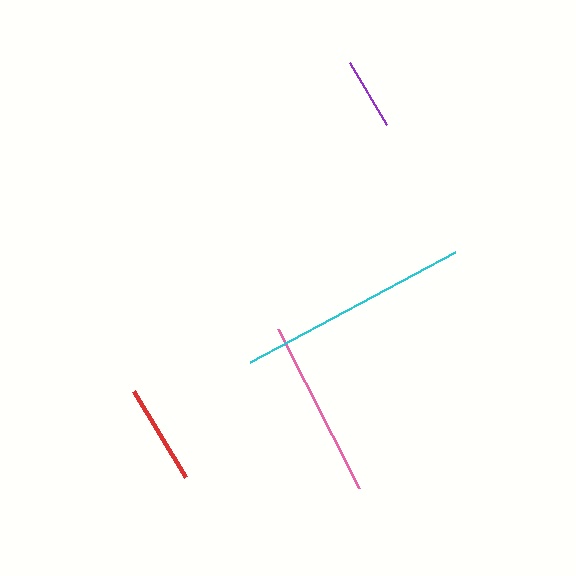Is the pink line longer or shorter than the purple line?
The pink line is longer than the purple line.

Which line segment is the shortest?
The purple line is the shortest at approximately 72 pixels.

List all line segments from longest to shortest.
From longest to shortest: cyan, pink, red, purple.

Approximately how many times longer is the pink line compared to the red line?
The pink line is approximately 1.8 times the length of the red line.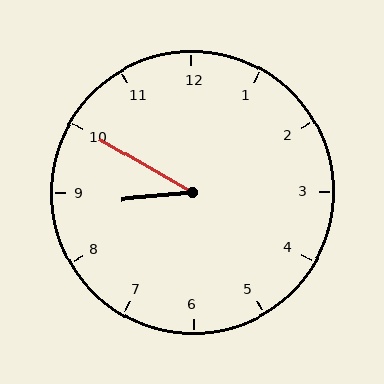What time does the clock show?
8:50.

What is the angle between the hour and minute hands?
Approximately 35 degrees.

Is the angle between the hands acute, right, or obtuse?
It is acute.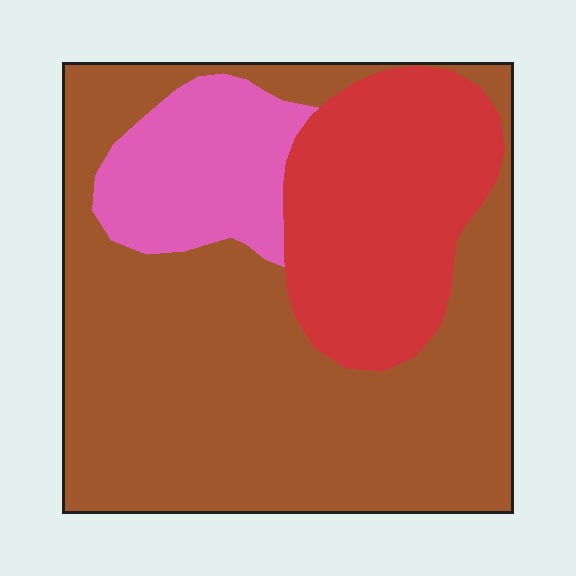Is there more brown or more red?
Brown.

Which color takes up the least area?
Pink, at roughly 15%.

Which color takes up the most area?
Brown, at roughly 60%.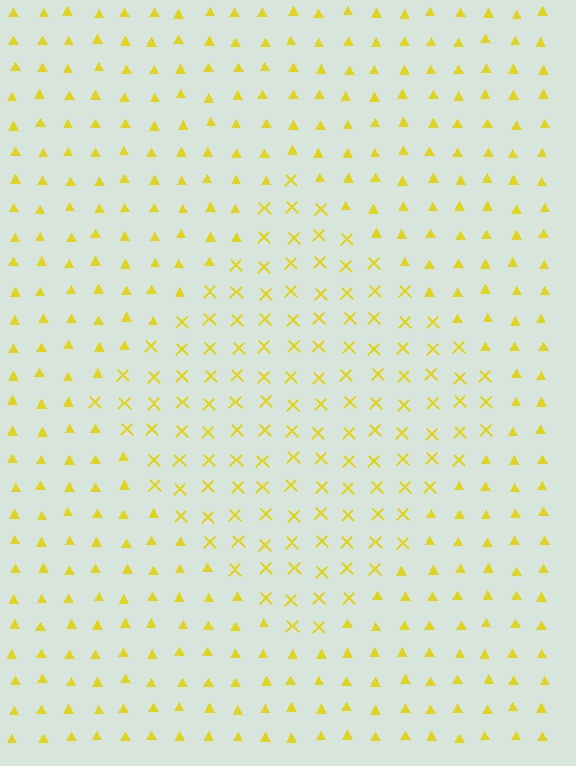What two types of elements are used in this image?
The image uses X marks inside the diamond region and triangles outside it.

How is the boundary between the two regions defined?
The boundary is defined by a change in element shape: X marks inside vs. triangles outside. All elements share the same color and spacing.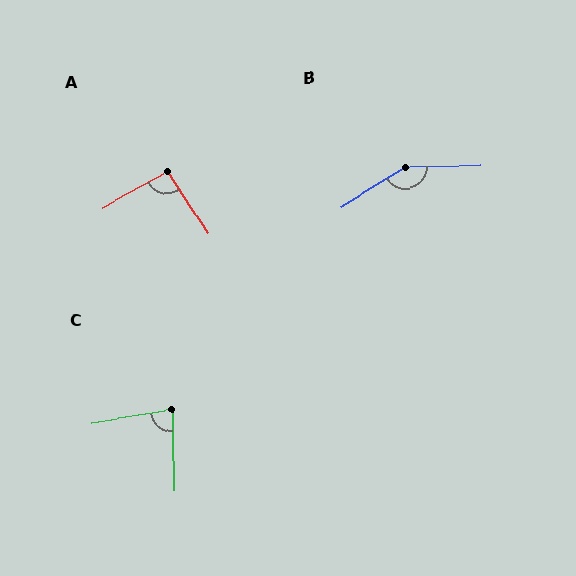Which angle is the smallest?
C, at approximately 82 degrees.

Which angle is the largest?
B, at approximately 148 degrees.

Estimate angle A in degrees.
Approximately 94 degrees.